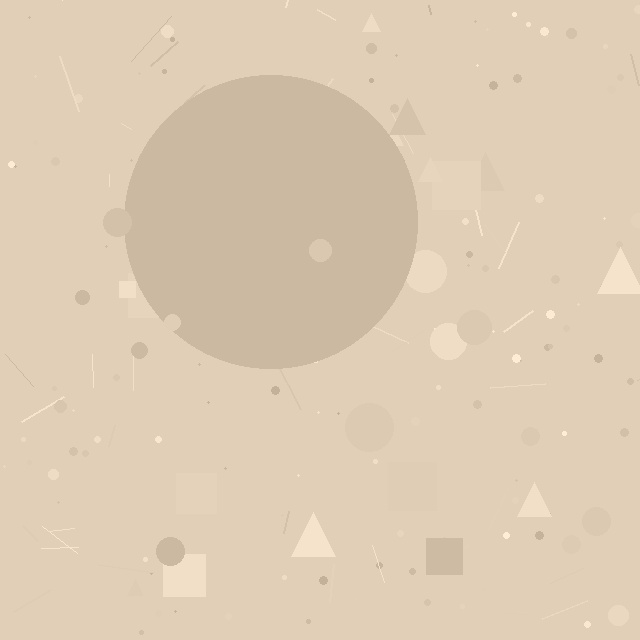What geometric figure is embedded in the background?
A circle is embedded in the background.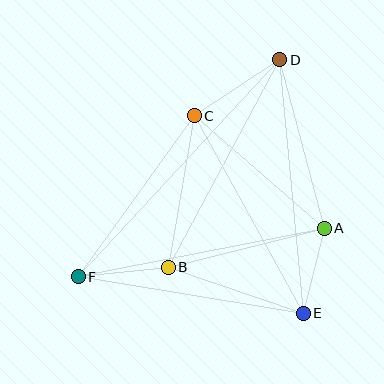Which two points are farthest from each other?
Points D and F are farthest from each other.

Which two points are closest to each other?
Points A and E are closest to each other.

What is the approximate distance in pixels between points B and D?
The distance between B and D is approximately 236 pixels.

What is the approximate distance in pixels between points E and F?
The distance between E and F is approximately 228 pixels.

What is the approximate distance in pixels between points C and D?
The distance between C and D is approximately 102 pixels.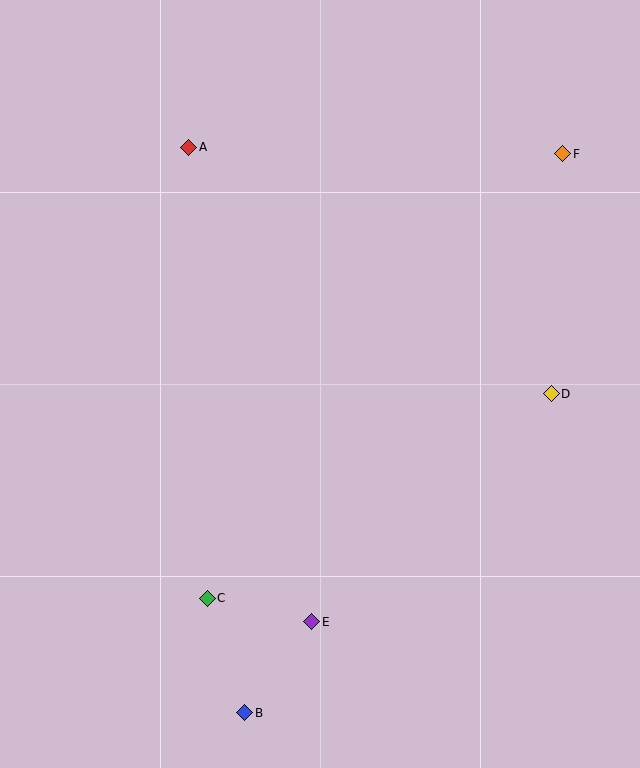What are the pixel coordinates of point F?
Point F is at (563, 154).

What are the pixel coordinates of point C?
Point C is at (207, 598).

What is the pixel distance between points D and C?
The distance between D and C is 400 pixels.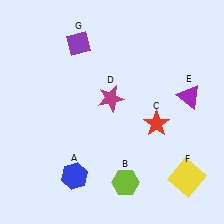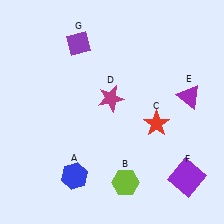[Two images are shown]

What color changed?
The square (F) changed from yellow in Image 1 to purple in Image 2.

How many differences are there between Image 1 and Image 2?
There is 1 difference between the two images.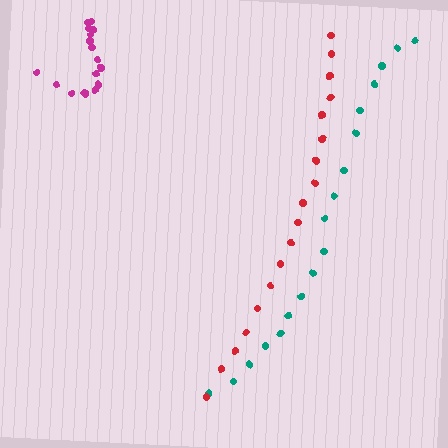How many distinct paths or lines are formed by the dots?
There are 3 distinct paths.